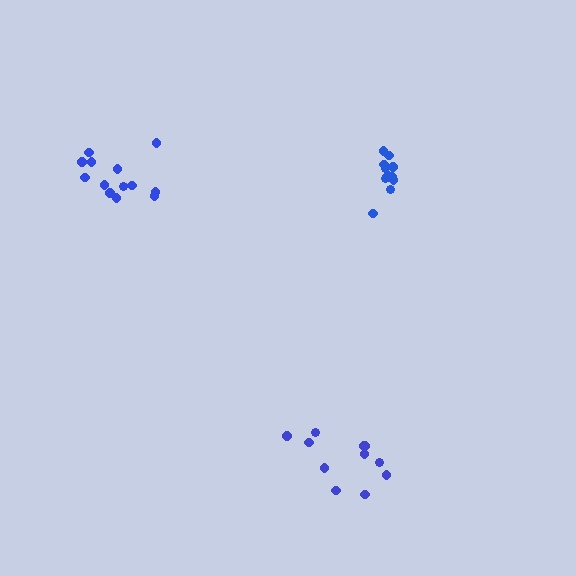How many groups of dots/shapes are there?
There are 3 groups.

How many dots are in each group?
Group 1: 13 dots, Group 2: 11 dots, Group 3: 11 dots (35 total).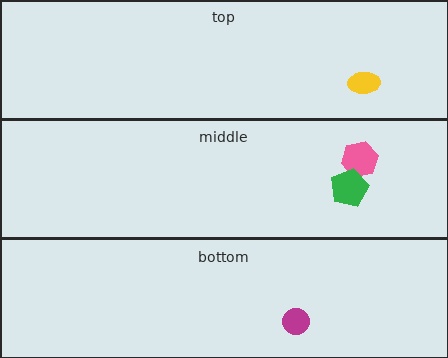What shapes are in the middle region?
The pink hexagon, the green pentagon.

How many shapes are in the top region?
1.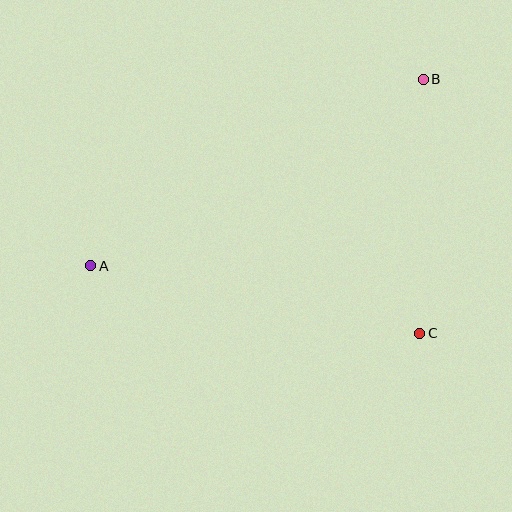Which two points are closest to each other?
Points B and C are closest to each other.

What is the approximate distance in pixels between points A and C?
The distance between A and C is approximately 336 pixels.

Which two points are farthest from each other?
Points A and B are farthest from each other.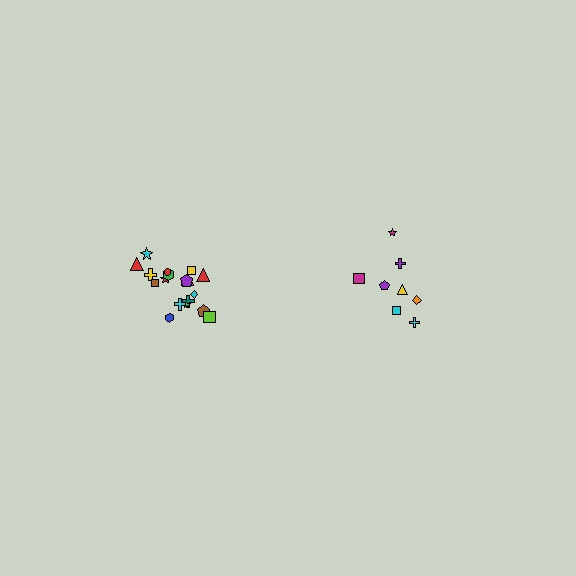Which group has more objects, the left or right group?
The left group.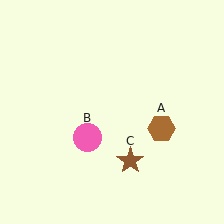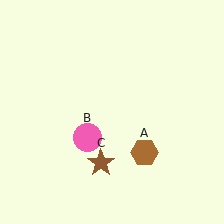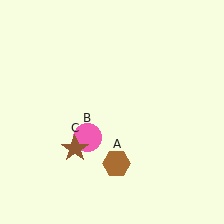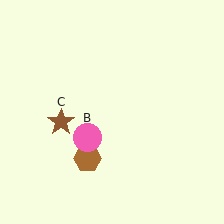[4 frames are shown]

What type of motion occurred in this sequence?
The brown hexagon (object A), brown star (object C) rotated clockwise around the center of the scene.